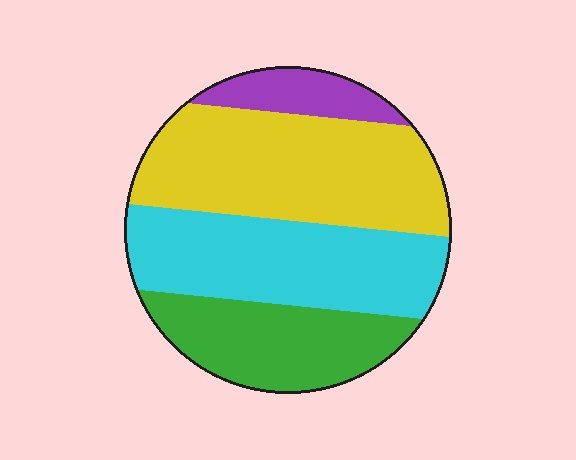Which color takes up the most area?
Yellow, at roughly 35%.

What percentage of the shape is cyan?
Cyan takes up about one third (1/3) of the shape.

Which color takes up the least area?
Purple, at roughly 10%.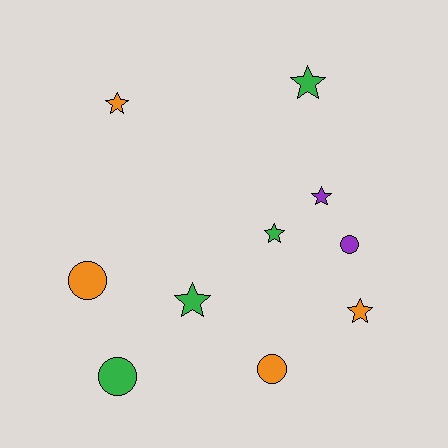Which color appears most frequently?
Orange, with 4 objects.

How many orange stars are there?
There are 2 orange stars.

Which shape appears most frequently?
Star, with 6 objects.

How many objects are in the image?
There are 10 objects.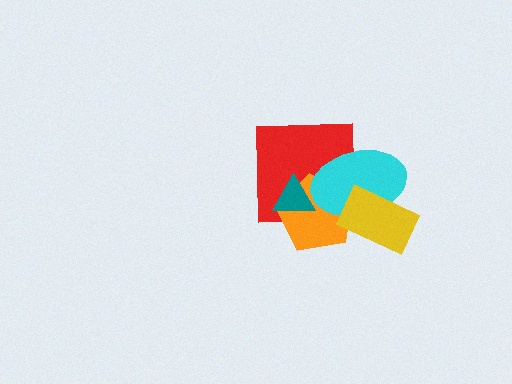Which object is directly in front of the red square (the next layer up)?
The orange pentagon is directly in front of the red square.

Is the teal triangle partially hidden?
No, no other shape covers it.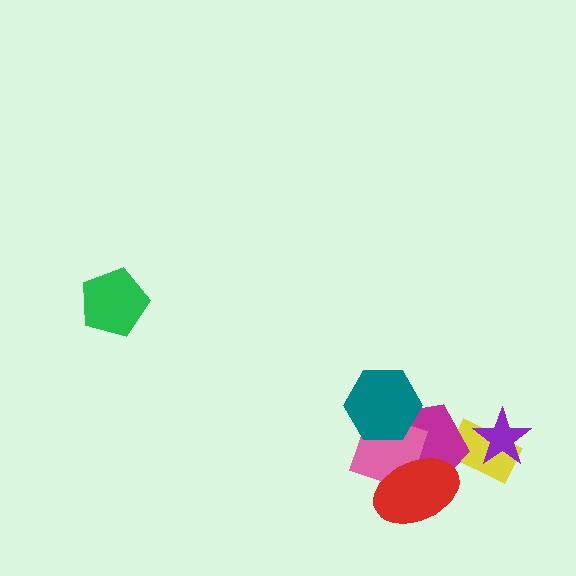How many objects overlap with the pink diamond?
3 objects overlap with the pink diamond.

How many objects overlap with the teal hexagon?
2 objects overlap with the teal hexagon.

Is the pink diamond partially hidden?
Yes, it is partially covered by another shape.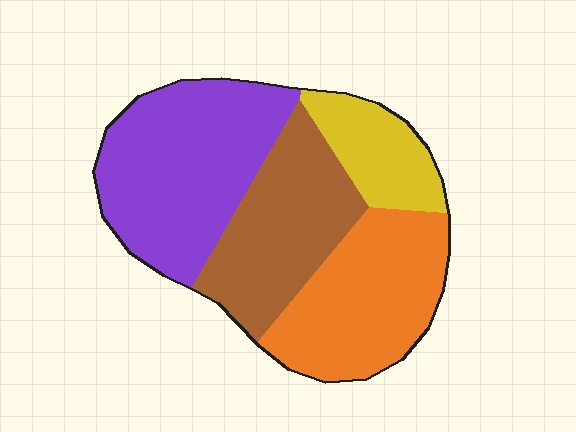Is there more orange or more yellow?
Orange.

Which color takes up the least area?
Yellow, at roughly 15%.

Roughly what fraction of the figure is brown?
Brown takes up about one quarter (1/4) of the figure.